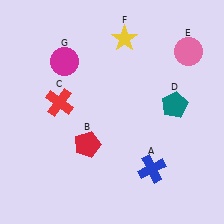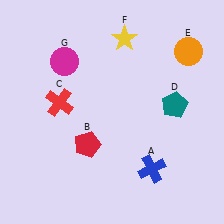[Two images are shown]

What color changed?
The circle (E) changed from pink in Image 1 to orange in Image 2.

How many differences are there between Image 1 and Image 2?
There is 1 difference between the two images.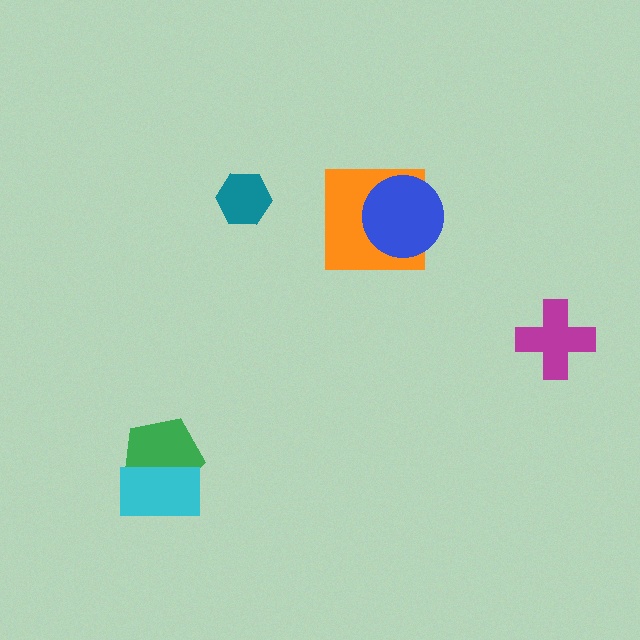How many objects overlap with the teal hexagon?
0 objects overlap with the teal hexagon.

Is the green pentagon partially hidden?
Yes, it is partially covered by another shape.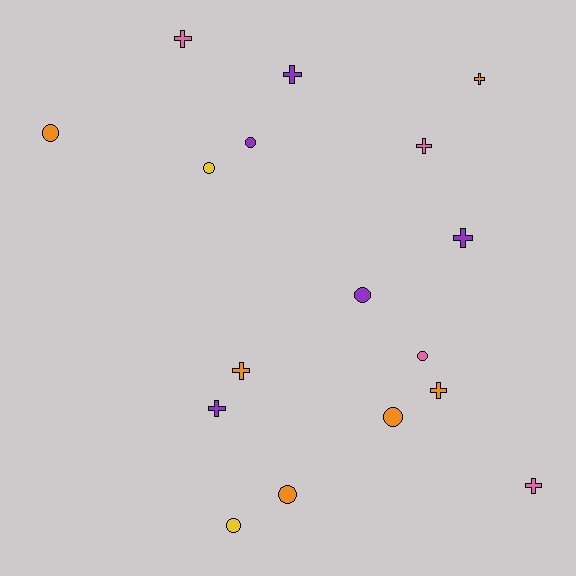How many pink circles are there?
There is 1 pink circle.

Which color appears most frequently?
Orange, with 6 objects.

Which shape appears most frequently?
Cross, with 9 objects.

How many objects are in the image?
There are 17 objects.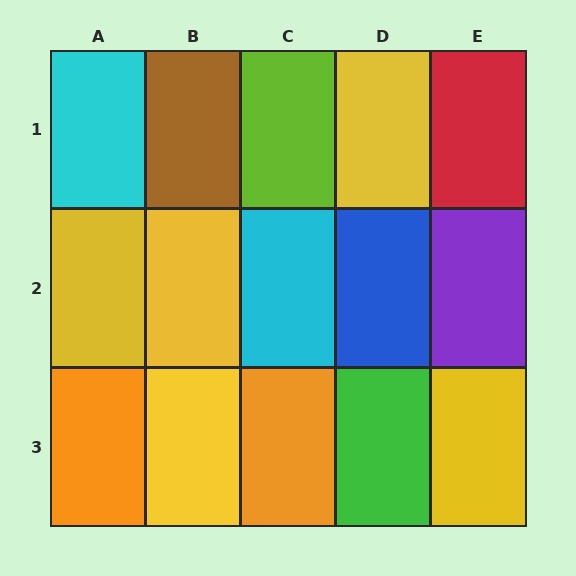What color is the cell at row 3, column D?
Green.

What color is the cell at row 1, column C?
Lime.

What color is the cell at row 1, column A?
Cyan.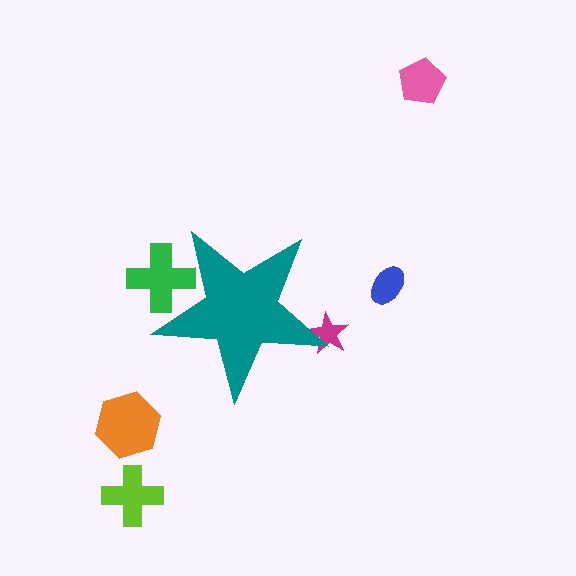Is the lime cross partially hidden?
No, the lime cross is fully visible.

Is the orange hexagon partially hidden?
No, the orange hexagon is fully visible.